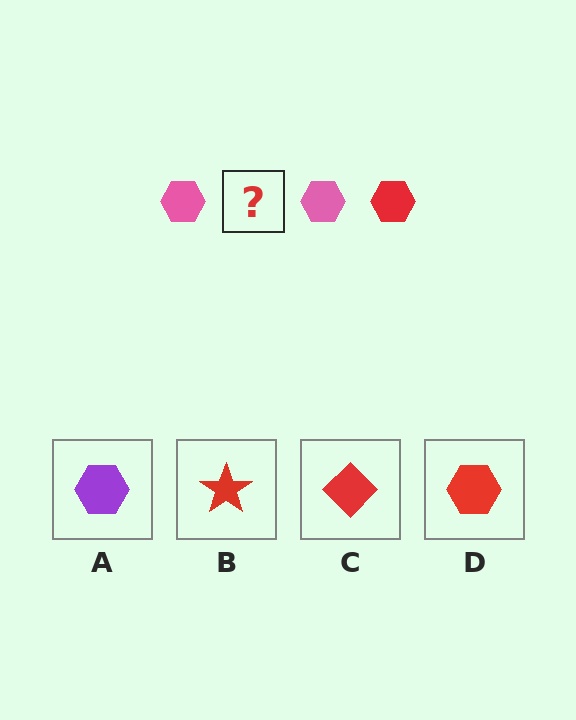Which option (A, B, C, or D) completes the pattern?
D.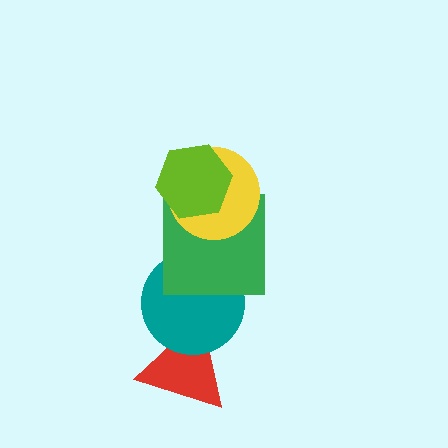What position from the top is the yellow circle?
The yellow circle is 2nd from the top.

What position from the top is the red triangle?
The red triangle is 5th from the top.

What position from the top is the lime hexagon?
The lime hexagon is 1st from the top.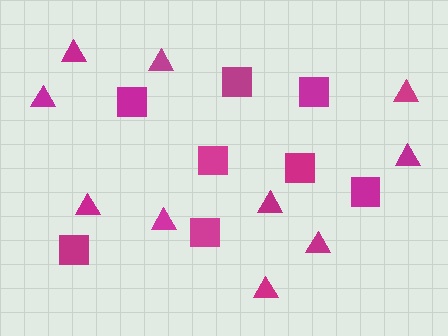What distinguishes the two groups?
There are 2 groups: one group of triangles (10) and one group of squares (8).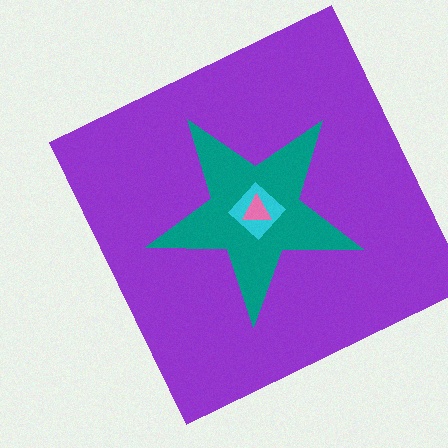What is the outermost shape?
The purple square.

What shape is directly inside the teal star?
The cyan diamond.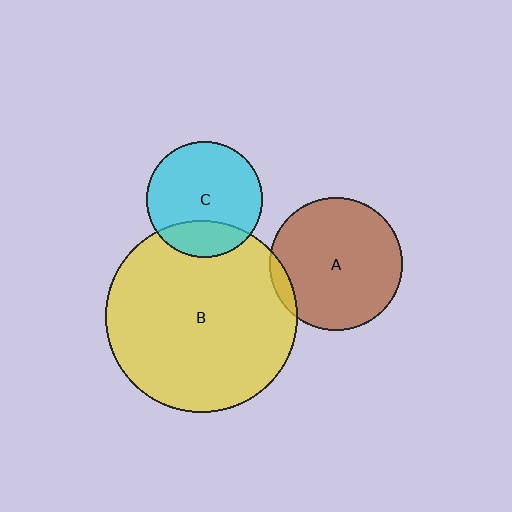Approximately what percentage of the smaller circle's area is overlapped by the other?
Approximately 25%.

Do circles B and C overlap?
Yes.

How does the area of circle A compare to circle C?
Approximately 1.3 times.